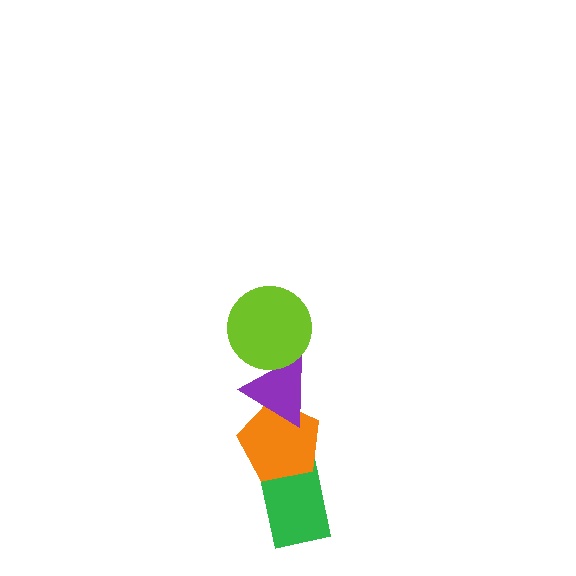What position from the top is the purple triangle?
The purple triangle is 2nd from the top.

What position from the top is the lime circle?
The lime circle is 1st from the top.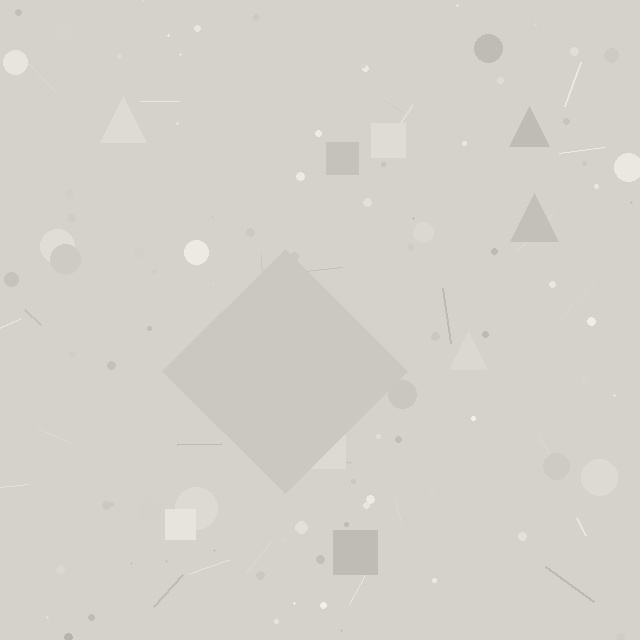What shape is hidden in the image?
A diamond is hidden in the image.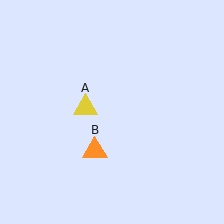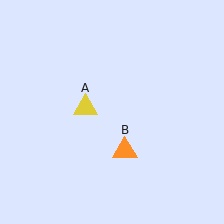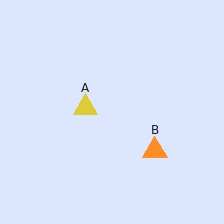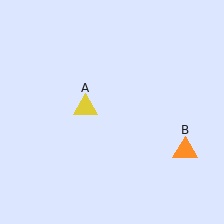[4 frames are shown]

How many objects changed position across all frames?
1 object changed position: orange triangle (object B).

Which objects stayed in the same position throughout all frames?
Yellow triangle (object A) remained stationary.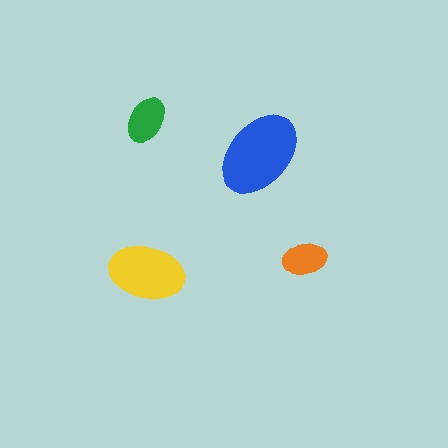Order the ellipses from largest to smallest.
the blue one, the yellow one, the green one, the orange one.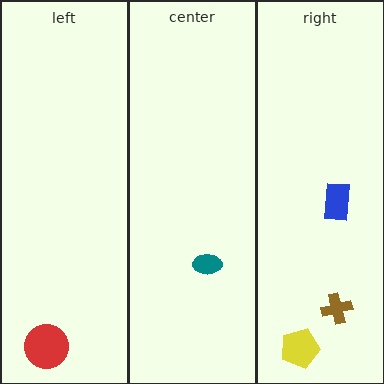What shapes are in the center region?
The teal ellipse.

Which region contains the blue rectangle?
The right region.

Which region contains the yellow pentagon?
The right region.